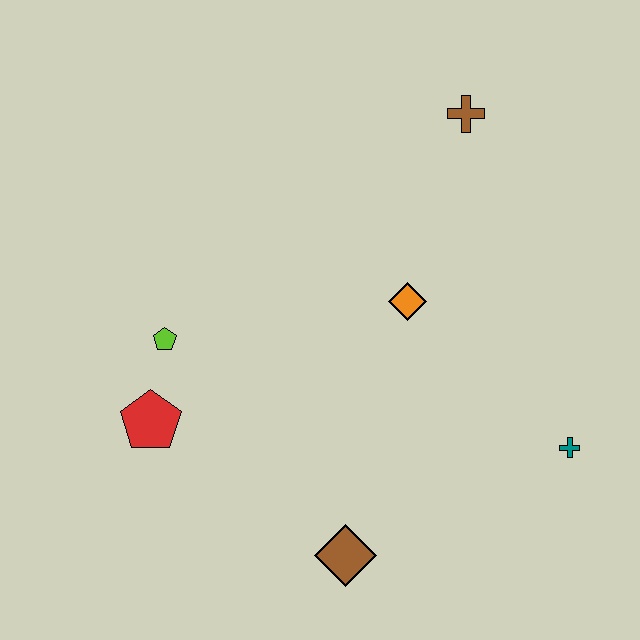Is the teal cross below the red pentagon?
Yes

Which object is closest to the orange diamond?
The brown cross is closest to the orange diamond.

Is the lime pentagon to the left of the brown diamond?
Yes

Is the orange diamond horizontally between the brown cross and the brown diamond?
Yes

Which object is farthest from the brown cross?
The brown diamond is farthest from the brown cross.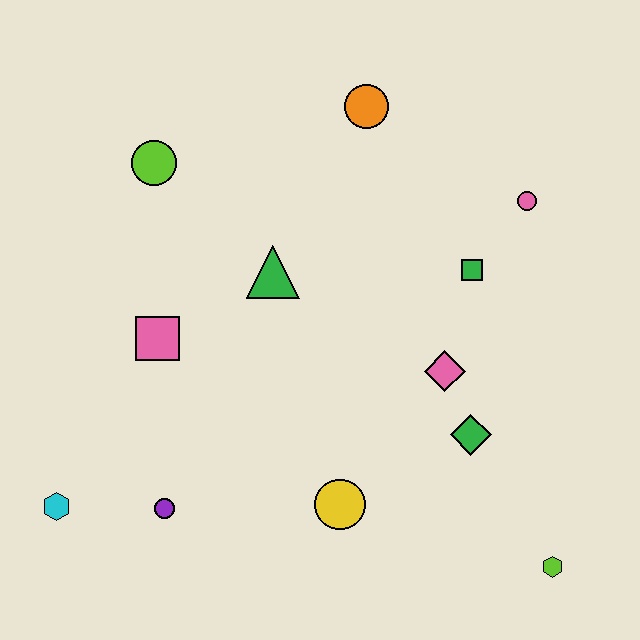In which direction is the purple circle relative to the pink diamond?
The purple circle is to the left of the pink diamond.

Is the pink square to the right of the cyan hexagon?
Yes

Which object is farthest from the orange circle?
The cyan hexagon is farthest from the orange circle.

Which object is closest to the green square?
The pink circle is closest to the green square.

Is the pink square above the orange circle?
No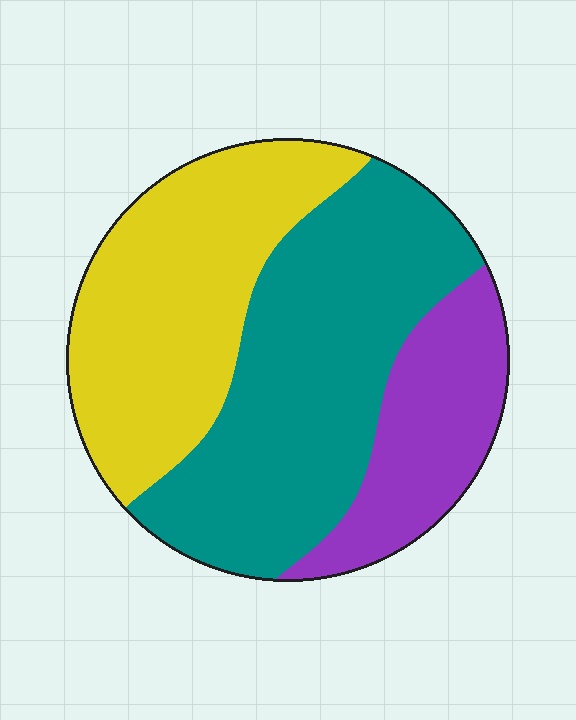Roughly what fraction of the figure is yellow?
Yellow takes up between a third and a half of the figure.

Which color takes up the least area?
Purple, at roughly 20%.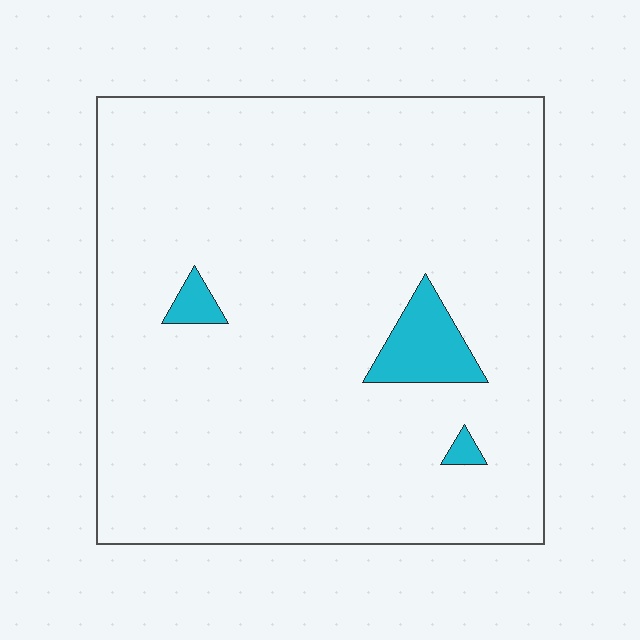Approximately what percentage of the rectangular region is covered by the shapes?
Approximately 5%.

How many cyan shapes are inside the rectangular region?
3.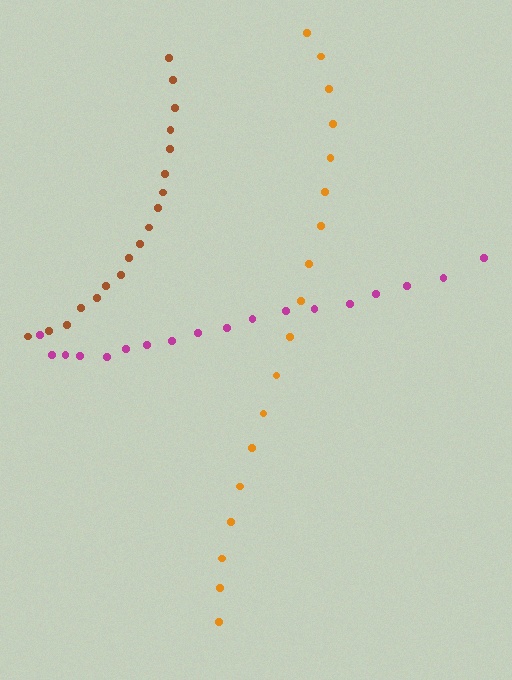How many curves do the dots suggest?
There are 3 distinct paths.